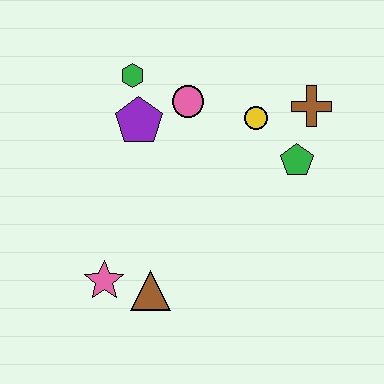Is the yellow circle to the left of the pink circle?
No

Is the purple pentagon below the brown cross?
Yes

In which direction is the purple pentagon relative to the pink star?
The purple pentagon is above the pink star.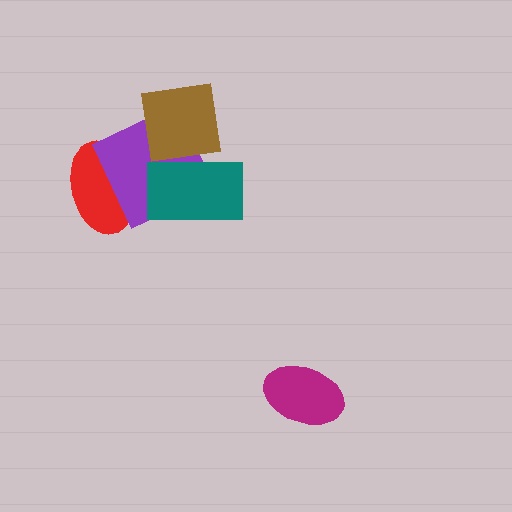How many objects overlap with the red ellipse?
1 object overlaps with the red ellipse.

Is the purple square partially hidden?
Yes, it is partially covered by another shape.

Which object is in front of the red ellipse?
The purple square is in front of the red ellipse.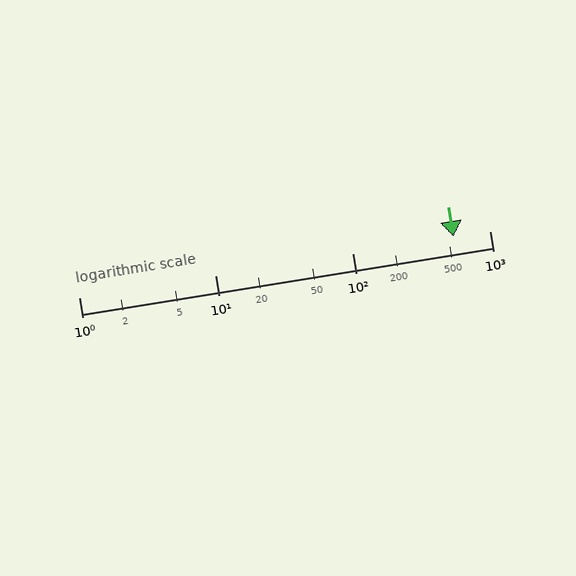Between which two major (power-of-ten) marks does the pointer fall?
The pointer is between 100 and 1000.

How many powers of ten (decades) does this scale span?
The scale spans 3 decades, from 1 to 1000.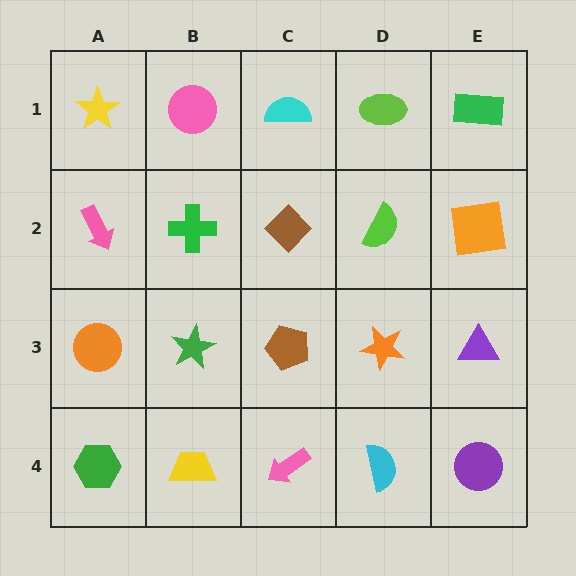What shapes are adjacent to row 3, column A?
A pink arrow (row 2, column A), a green hexagon (row 4, column A), a green star (row 3, column B).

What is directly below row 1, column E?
An orange square.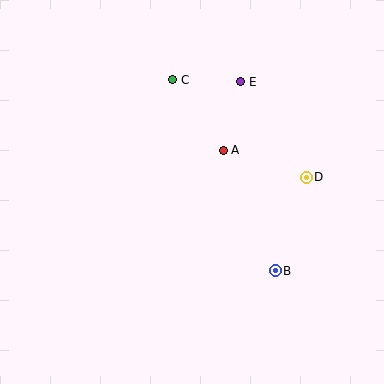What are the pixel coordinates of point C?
Point C is at (173, 80).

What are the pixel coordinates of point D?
Point D is at (306, 177).